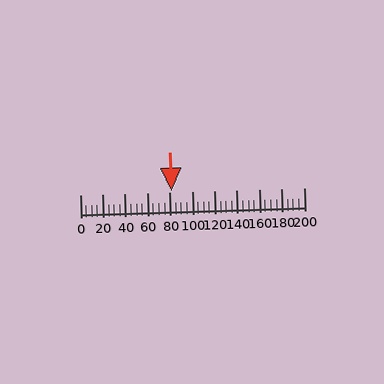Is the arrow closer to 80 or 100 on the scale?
The arrow is closer to 80.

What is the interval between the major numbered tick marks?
The major tick marks are spaced 20 units apart.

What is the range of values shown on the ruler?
The ruler shows values from 0 to 200.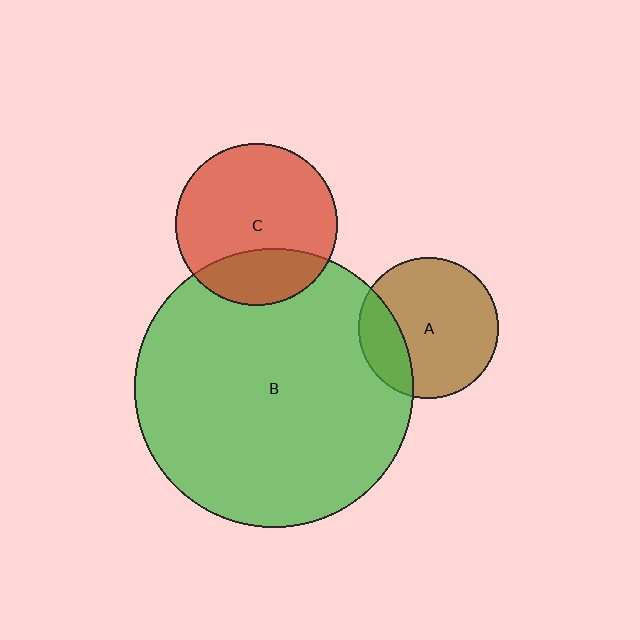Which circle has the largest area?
Circle B (green).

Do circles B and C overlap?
Yes.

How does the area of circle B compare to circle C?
Approximately 3.0 times.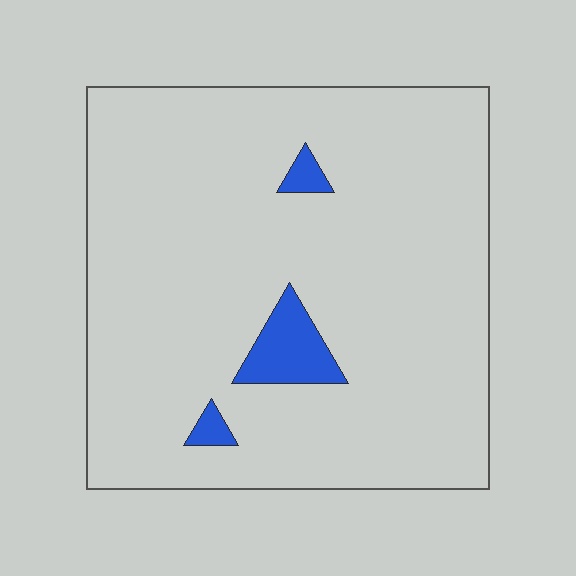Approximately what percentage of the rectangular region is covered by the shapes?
Approximately 5%.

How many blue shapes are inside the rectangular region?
3.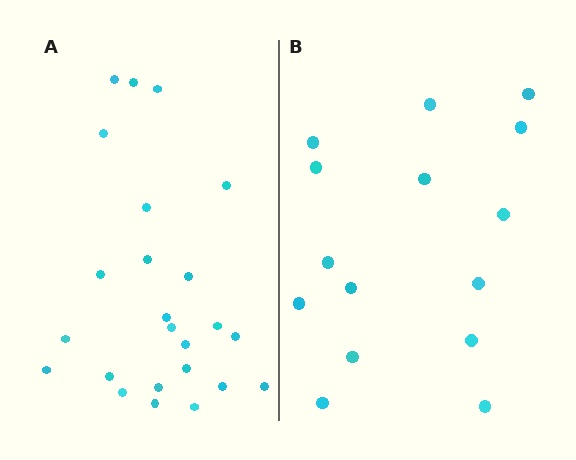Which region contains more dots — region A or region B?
Region A (the left region) has more dots.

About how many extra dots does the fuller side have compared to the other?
Region A has roughly 8 or so more dots than region B.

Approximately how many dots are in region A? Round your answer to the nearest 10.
About 20 dots. (The exact count is 24, which rounds to 20.)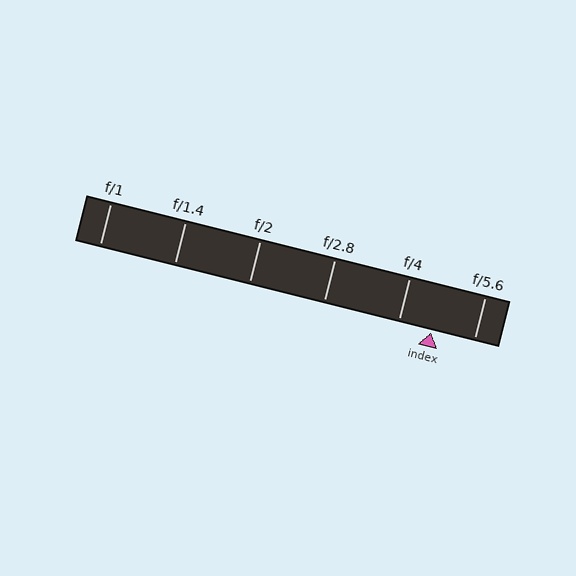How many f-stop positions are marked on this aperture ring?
There are 6 f-stop positions marked.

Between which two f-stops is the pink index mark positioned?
The index mark is between f/4 and f/5.6.